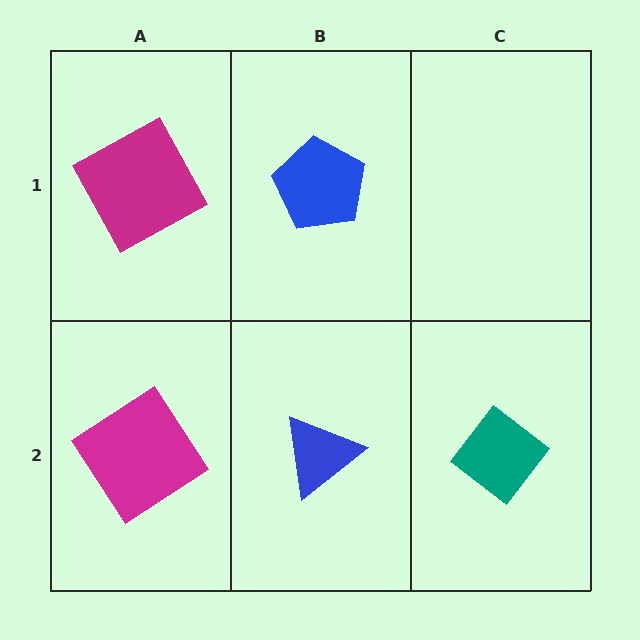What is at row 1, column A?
A magenta square.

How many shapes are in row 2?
3 shapes.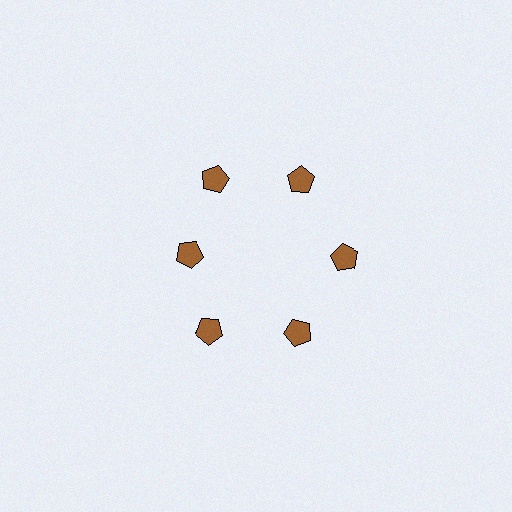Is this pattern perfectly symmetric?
No. The 6 brown pentagons are arranged in a ring, but one element near the 9 o'clock position is pulled inward toward the center, breaking the 6-fold rotational symmetry.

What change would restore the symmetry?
The symmetry would be restored by moving it outward, back onto the ring so that all 6 pentagons sit at equal angles and equal distance from the center.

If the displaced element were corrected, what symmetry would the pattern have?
It would have 6-fold rotational symmetry — the pattern would map onto itself every 60 degrees.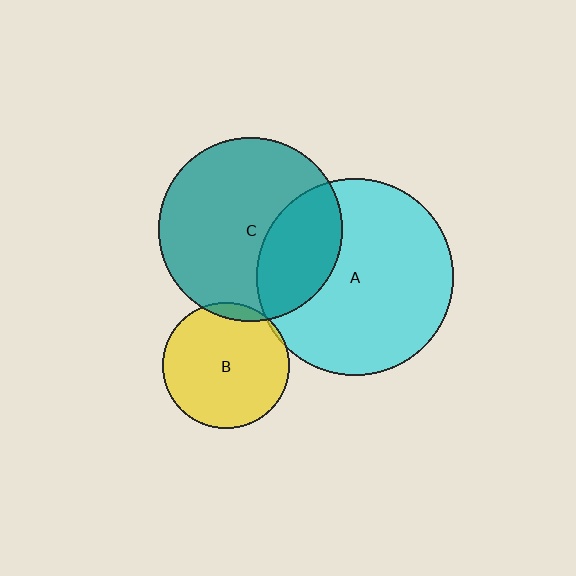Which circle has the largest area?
Circle A (cyan).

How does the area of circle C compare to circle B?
Approximately 2.1 times.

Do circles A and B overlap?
Yes.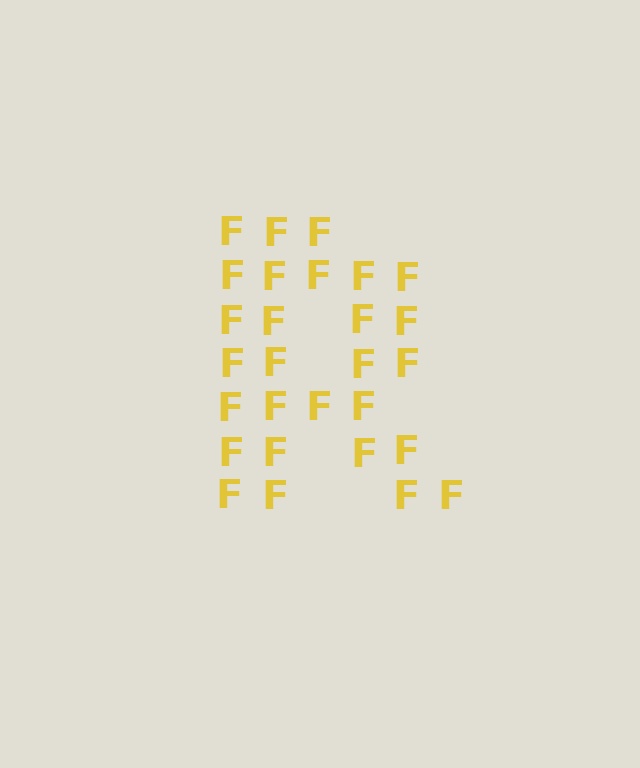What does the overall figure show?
The overall figure shows the letter R.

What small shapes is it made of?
It is made of small letter F's.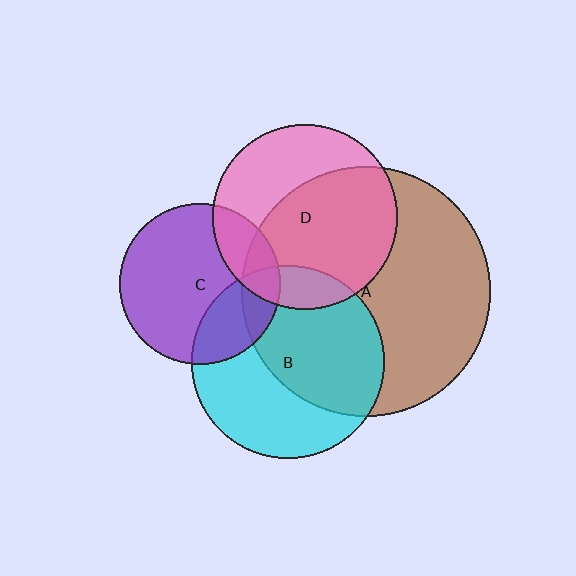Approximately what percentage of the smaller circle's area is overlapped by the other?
Approximately 55%.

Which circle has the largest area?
Circle A (brown).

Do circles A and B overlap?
Yes.